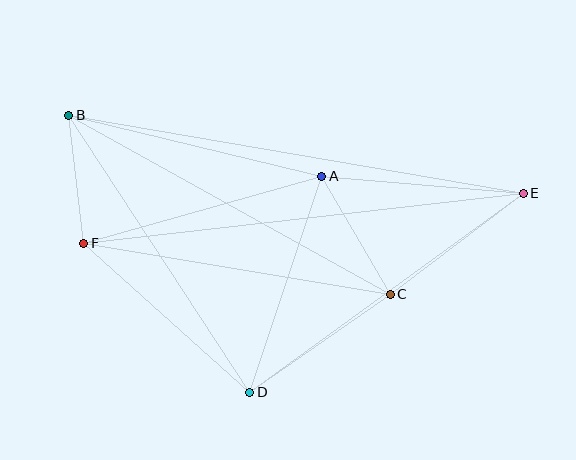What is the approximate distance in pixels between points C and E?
The distance between C and E is approximately 167 pixels.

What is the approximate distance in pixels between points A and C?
The distance between A and C is approximately 137 pixels.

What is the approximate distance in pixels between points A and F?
The distance between A and F is approximately 247 pixels.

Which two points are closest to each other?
Points B and F are closest to each other.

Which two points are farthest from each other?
Points B and E are farthest from each other.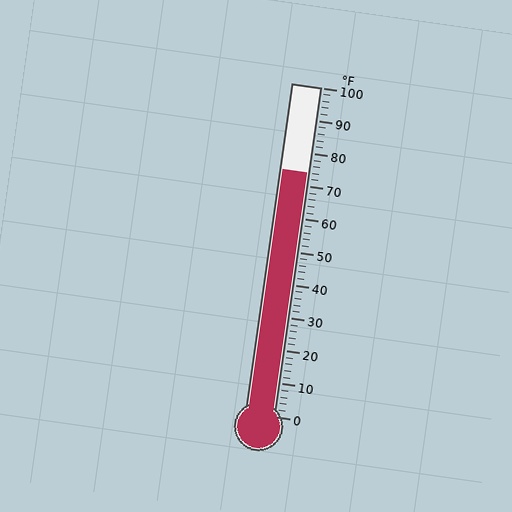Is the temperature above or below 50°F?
The temperature is above 50°F.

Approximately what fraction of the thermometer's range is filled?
The thermometer is filled to approximately 75% of its range.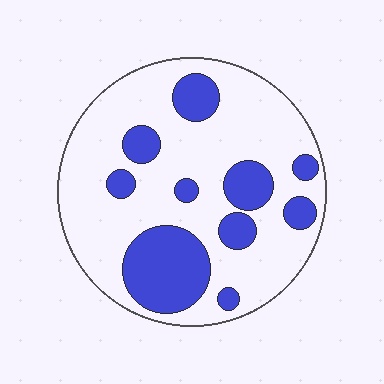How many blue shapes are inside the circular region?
10.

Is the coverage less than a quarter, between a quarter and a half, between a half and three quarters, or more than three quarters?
Between a quarter and a half.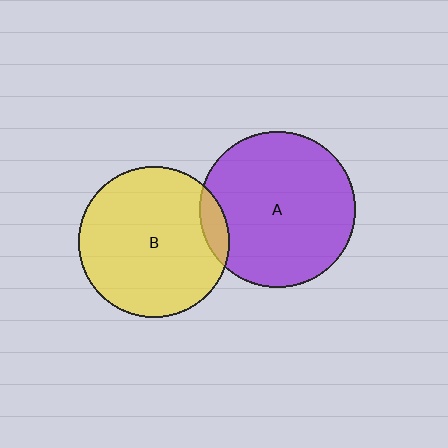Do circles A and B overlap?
Yes.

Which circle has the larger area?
Circle A (purple).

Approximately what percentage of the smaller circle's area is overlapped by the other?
Approximately 10%.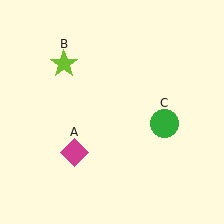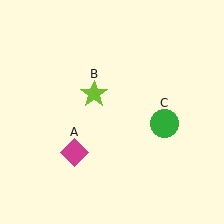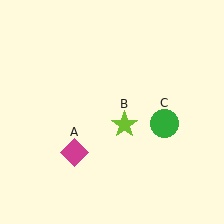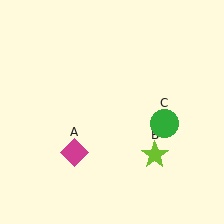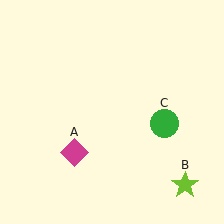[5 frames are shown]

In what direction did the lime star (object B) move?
The lime star (object B) moved down and to the right.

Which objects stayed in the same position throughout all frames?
Magenta diamond (object A) and green circle (object C) remained stationary.